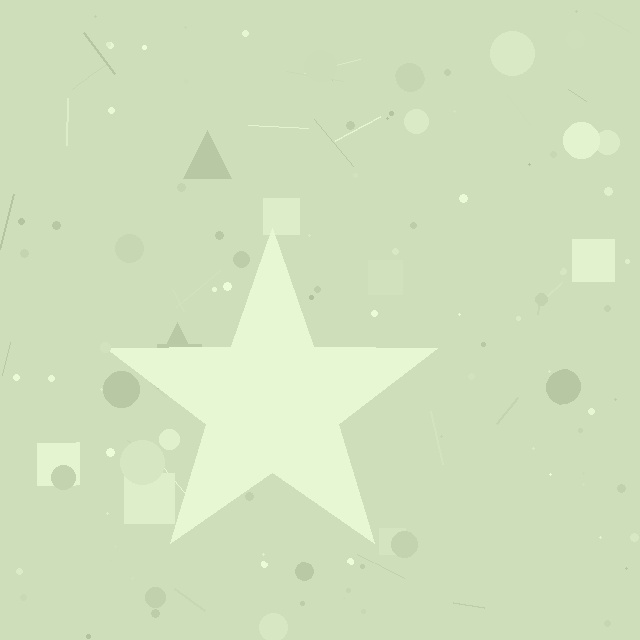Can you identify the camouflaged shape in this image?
The camouflaged shape is a star.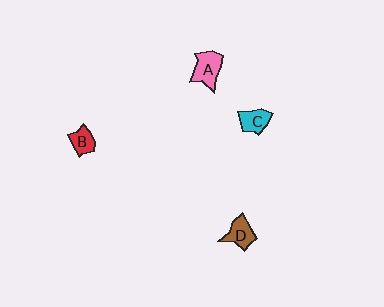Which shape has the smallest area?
Shape B (red).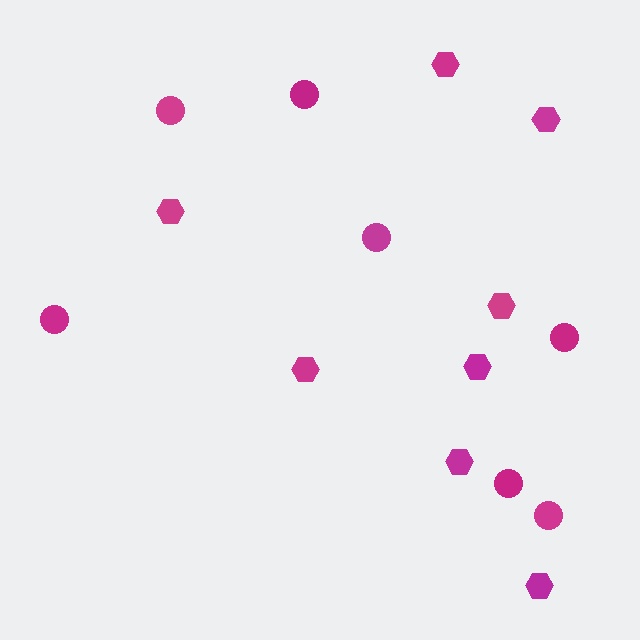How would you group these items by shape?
There are 2 groups: one group of hexagons (8) and one group of circles (7).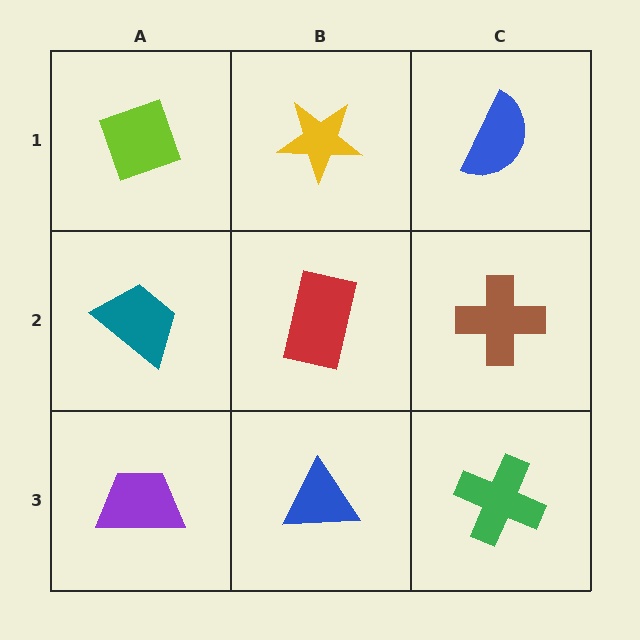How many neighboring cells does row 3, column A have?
2.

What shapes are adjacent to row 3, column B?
A red rectangle (row 2, column B), a purple trapezoid (row 3, column A), a green cross (row 3, column C).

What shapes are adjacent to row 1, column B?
A red rectangle (row 2, column B), a lime diamond (row 1, column A), a blue semicircle (row 1, column C).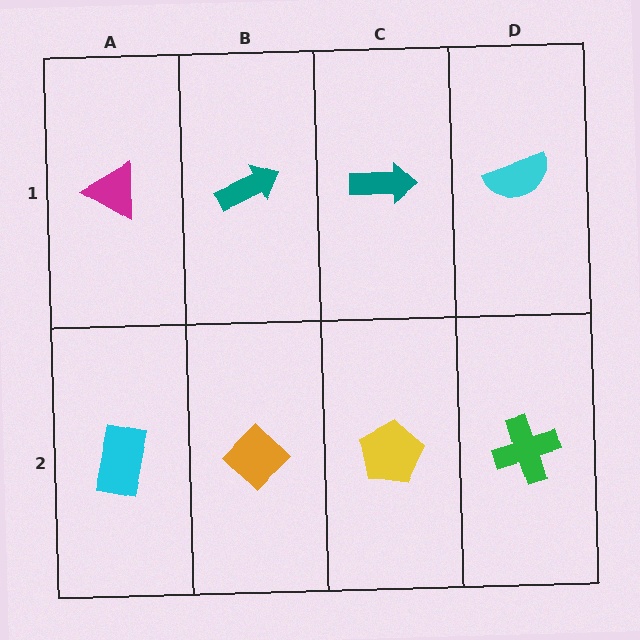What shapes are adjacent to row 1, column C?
A yellow pentagon (row 2, column C), a teal arrow (row 1, column B), a cyan semicircle (row 1, column D).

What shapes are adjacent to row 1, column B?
An orange diamond (row 2, column B), a magenta triangle (row 1, column A), a teal arrow (row 1, column C).